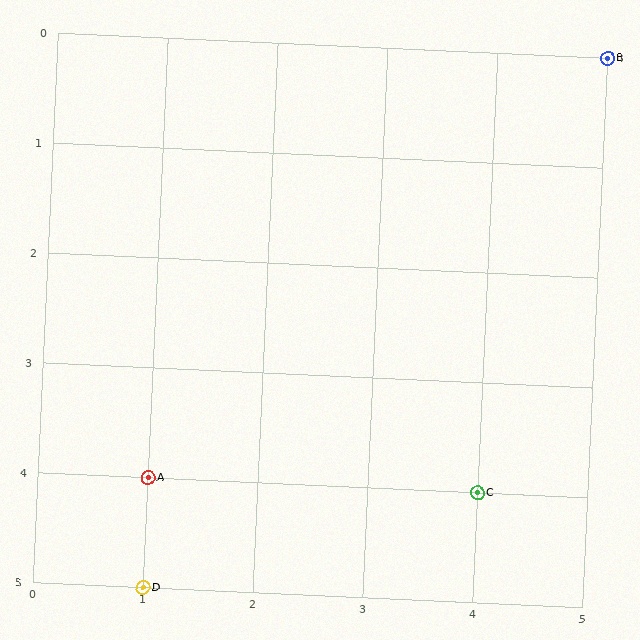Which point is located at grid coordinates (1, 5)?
Point D is at (1, 5).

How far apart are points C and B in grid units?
Points C and B are 1 column and 4 rows apart (about 4.1 grid units diagonally).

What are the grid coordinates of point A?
Point A is at grid coordinates (1, 4).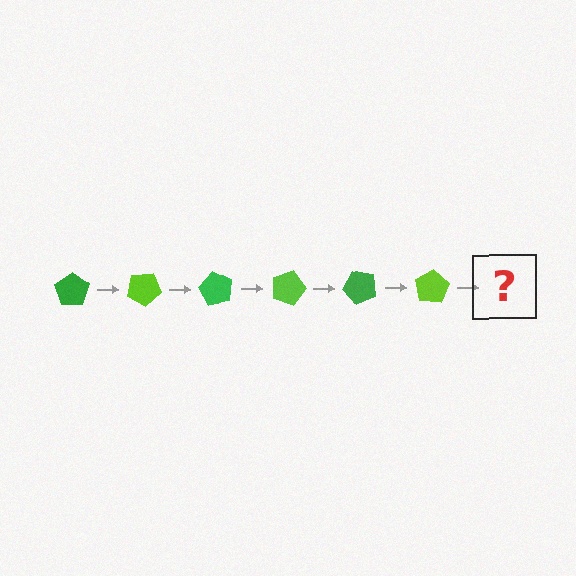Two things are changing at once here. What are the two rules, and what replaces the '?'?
The two rules are that it rotates 30 degrees each step and the color cycles through green and lime. The '?' should be a green pentagon, rotated 180 degrees from the start.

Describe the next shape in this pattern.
It should be a green pentagon, rotated 180 degrees from the start.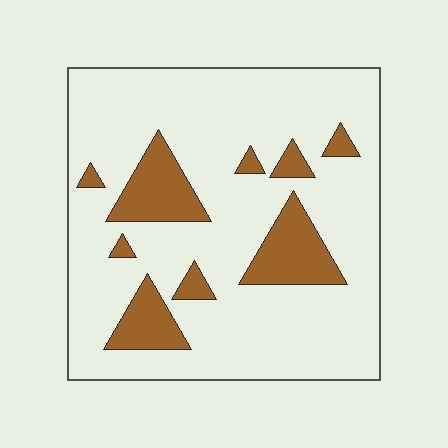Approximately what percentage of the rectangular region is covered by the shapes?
Approximately 20%.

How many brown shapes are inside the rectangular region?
9.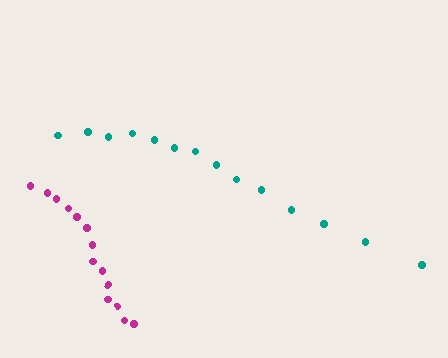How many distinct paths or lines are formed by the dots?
There are 2 distinct paths.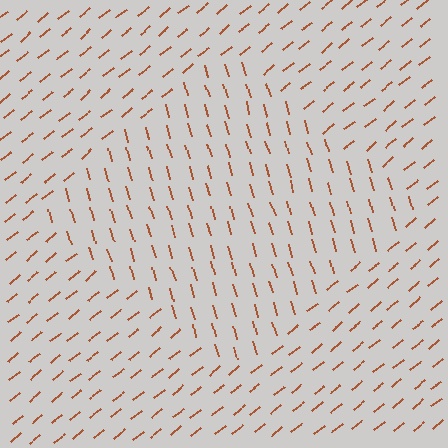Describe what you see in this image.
The image is filled with small brown line segments. A diamond region in the image has lines oriented differently from the surrounding lines, creating a visible texture boundary.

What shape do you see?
I see a diamond.